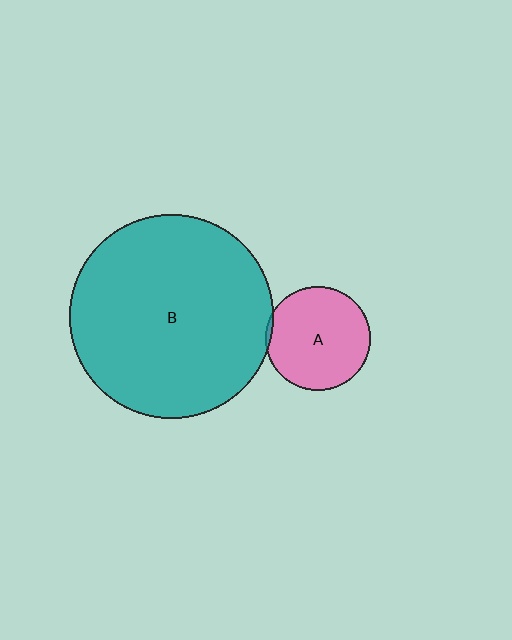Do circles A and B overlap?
Yes.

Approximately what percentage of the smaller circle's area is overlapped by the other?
Approximately 5%.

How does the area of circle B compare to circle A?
Approximately 3.8 times.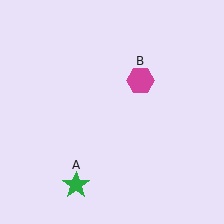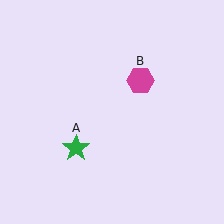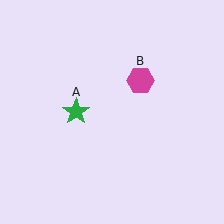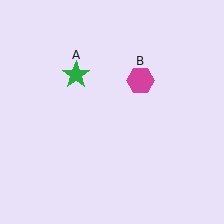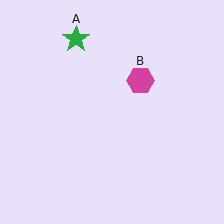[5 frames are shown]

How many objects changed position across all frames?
1 object changed position: green star (object A).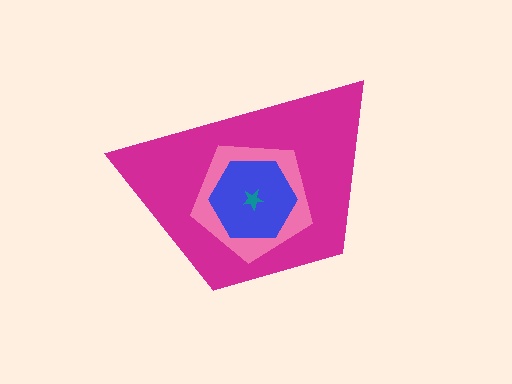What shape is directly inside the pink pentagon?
The blue hexagon.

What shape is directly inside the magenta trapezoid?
The pink pentagon.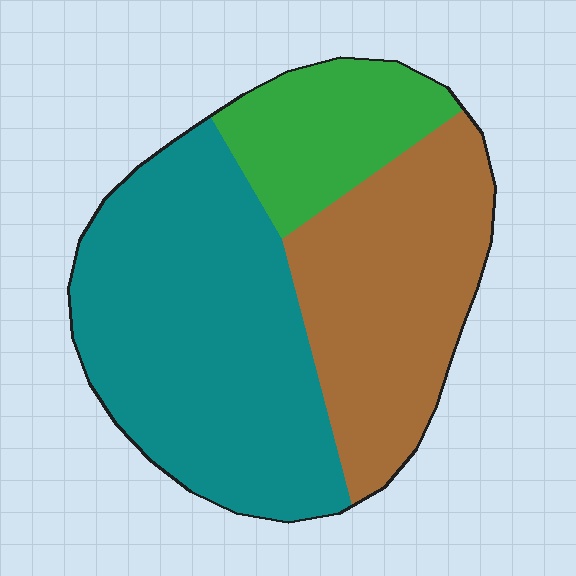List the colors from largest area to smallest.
From largest to smallest: teal, brown, green.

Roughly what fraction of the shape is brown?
Brown covers about 35% of the shape.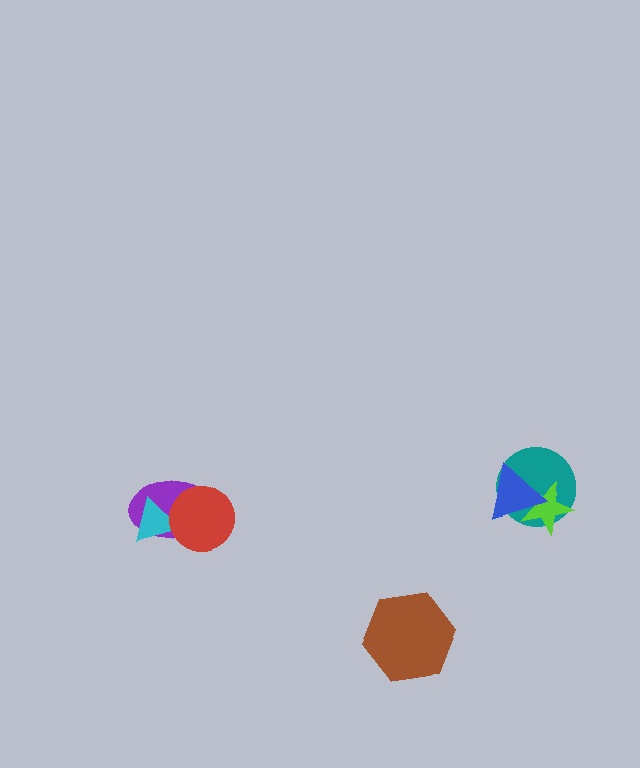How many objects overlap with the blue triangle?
2 objects overlap with the blue triangle.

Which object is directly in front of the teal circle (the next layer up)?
The lime star is directly in front of the teal circle.